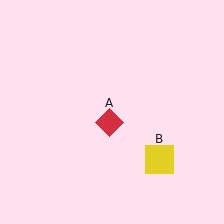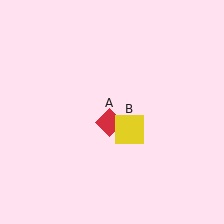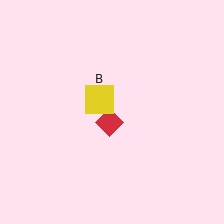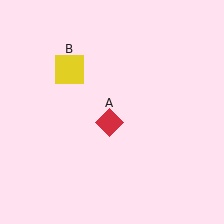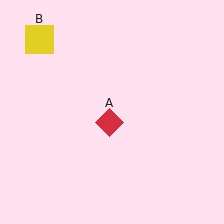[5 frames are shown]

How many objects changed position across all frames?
1 object changed position: yellow square (object B).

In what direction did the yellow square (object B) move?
The yellow square (object B) moved up and to the left.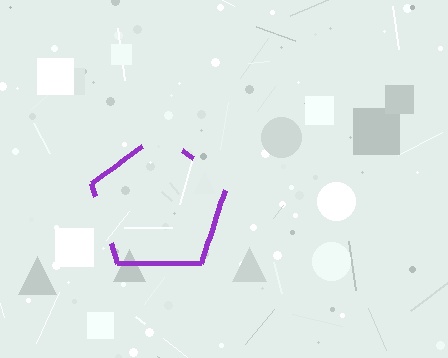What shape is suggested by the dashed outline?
The dashed outline suggests a pentagon.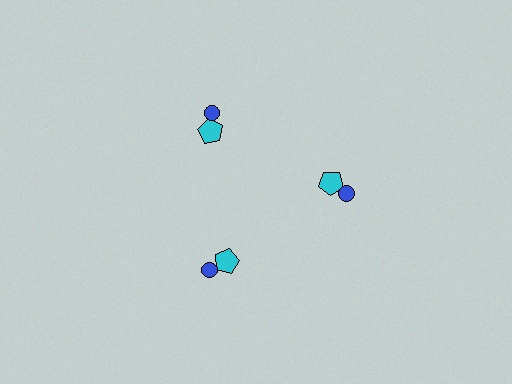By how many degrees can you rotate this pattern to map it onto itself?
The pattern maps onto itself every 120 degrees of rotation.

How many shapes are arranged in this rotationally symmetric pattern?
There are 6 shapes, arranged in 3 groups of 2.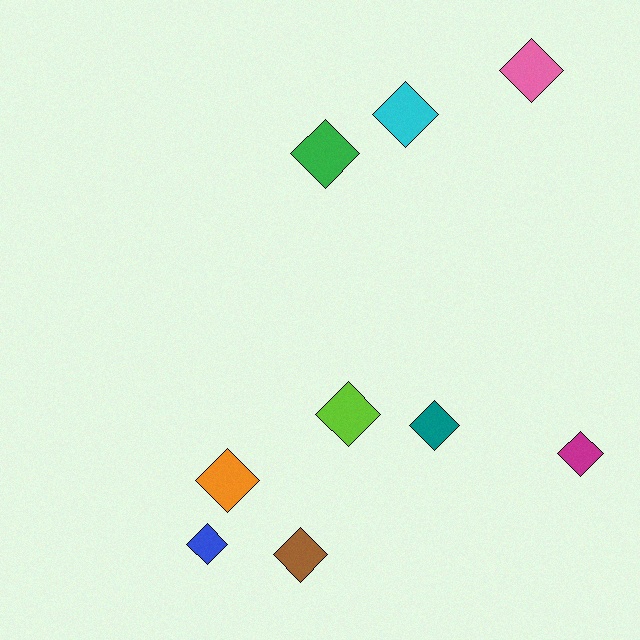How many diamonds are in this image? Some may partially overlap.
There are 9 diamonds.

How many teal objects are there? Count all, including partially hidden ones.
There is 1 teal object.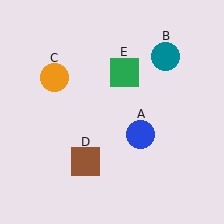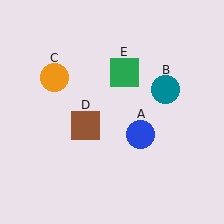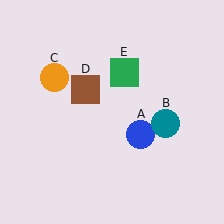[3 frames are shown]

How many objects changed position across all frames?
2 objects changed position: teal circle (object B), brown square (object D).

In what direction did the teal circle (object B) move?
The teal circle (object B) moved down.